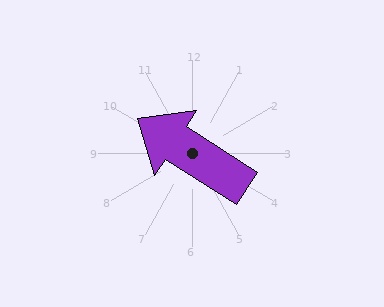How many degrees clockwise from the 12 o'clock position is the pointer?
Approximately 303 degrees.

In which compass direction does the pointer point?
Northwest.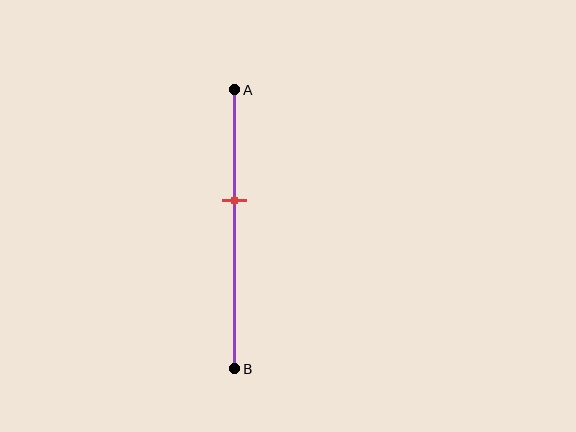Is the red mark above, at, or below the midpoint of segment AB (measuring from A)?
The red mark is above the midpoint of segment AB.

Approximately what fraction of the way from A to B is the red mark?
The red mark is approximately 40% of the way from A to B.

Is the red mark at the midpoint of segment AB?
No, the mark is at about 40% from A, not at the 50% midpoint.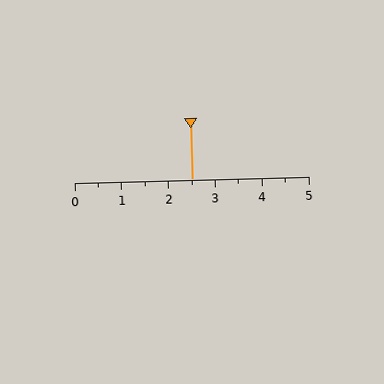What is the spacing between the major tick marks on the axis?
The major ticks are spaced 1 apart.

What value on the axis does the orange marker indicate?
The marker indicates approximately 2.5.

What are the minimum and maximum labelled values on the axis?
The axis runs from 0 to 5.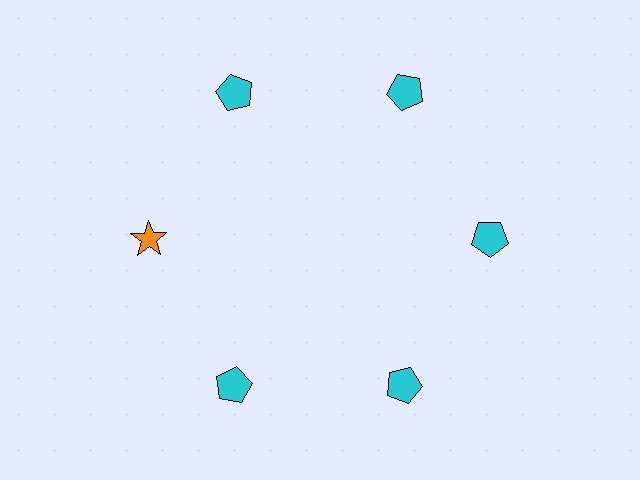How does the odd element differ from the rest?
It differs in both color (orange instead of cyan) and shape (star instead of pentagon).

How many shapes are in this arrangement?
There are 6 shapes arranged in a ring pattern.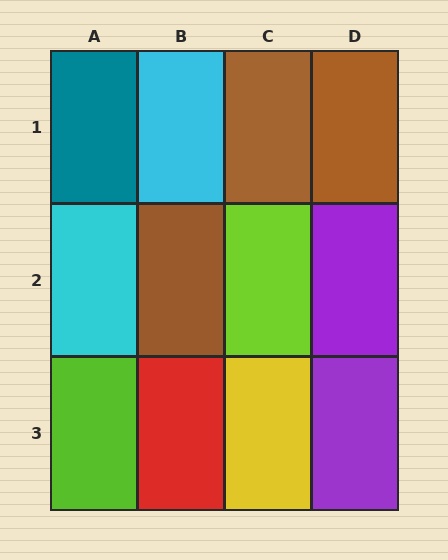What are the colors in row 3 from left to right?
Lime, red, yellow, purple.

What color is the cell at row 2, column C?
Lime.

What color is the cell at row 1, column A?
Teal.